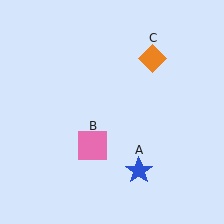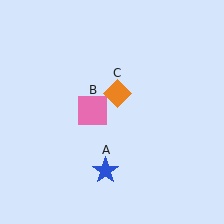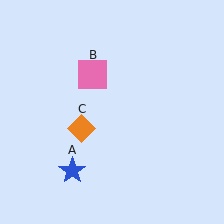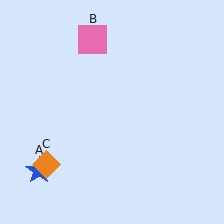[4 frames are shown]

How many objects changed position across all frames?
3 objects changed position: blue star (object A), pink square (object B), orange diamond (object C).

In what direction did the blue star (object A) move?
The blue star (object A) moved left.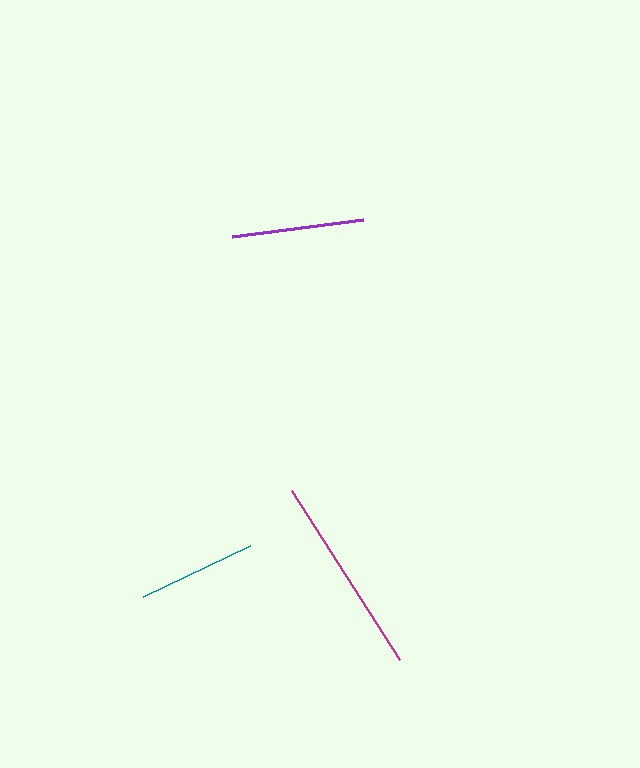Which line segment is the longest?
The magenta line is the longest at approximately 200 pixels.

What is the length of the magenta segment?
The magenta segment is approximately 200 pixels long.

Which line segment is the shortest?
The teal line is the shortest at approximately 119 pixels.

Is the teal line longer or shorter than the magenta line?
The magenta line is longer than the teal line.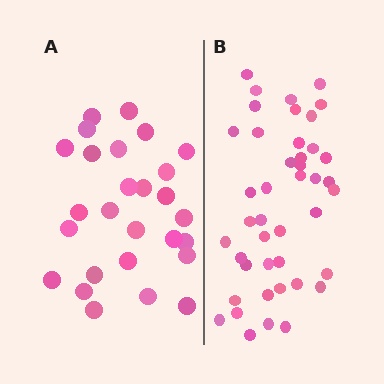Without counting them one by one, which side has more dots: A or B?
Region B (the right region) has more dots.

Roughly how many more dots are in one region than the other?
Region B has approximately 15 more dots than region A.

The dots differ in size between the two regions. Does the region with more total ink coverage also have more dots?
No. Region A has more total ink coverage because its dots are larger, but region B actually contains more individual dots. Total area can be misleading — the number of items is what matters here.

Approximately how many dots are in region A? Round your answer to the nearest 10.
About 30 dots. (The exact count is 27, which rounds to 30.)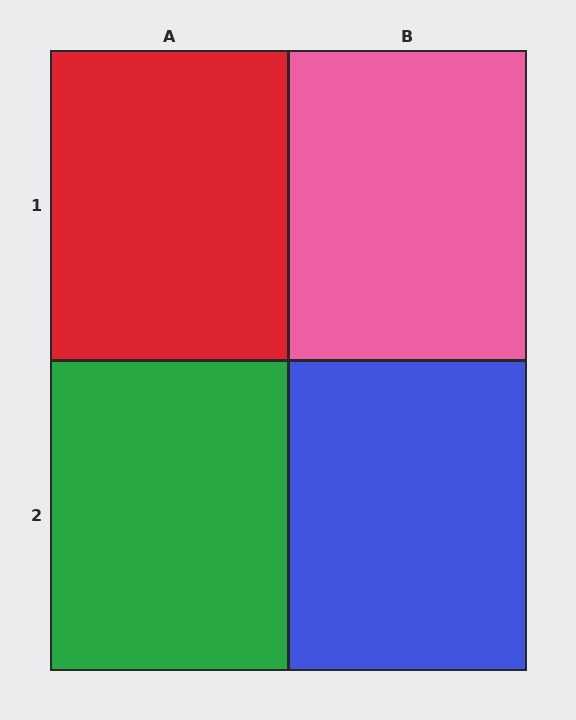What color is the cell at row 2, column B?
Blue.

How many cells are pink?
1 cell is pink.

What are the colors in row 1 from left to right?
Red, pink.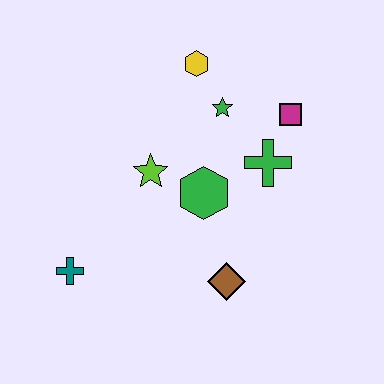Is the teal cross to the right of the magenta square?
No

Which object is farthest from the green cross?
The teal cross is farthest from the green cross.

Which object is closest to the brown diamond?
The green hexagon is closest to the brown diamond.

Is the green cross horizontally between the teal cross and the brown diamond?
No